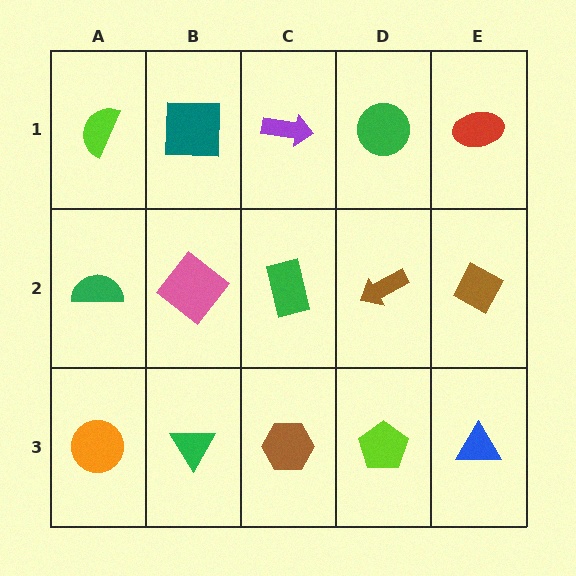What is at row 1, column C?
A purple arrow.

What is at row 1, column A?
A lime semicircle.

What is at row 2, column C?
A green rectangle.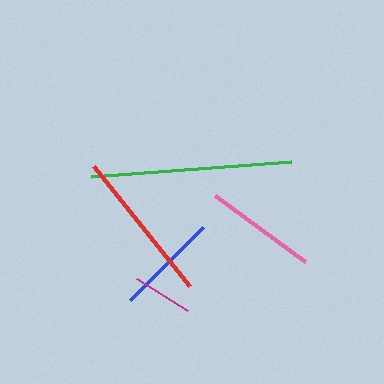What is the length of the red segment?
The red segment is approximately 154 pixels long.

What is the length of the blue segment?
The blue segment is approximately 103 pixels long.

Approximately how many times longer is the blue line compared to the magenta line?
The blue line is approximately 1.7 times the length of the magenta line.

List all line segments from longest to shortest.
From longest to shortest: green, red, pink, blue, magenta.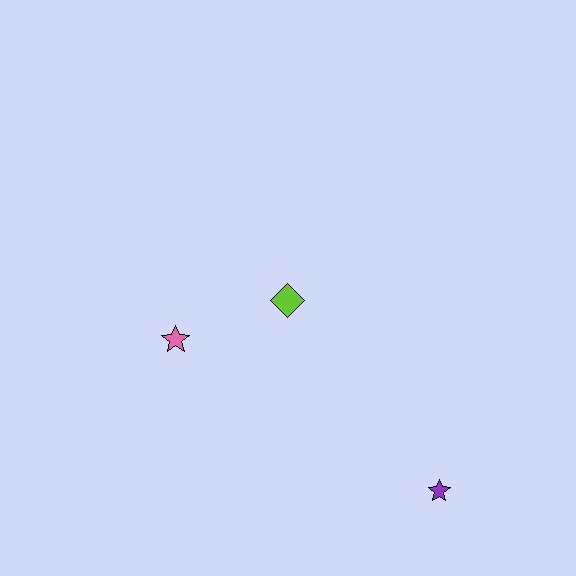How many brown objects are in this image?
There are no brown objects.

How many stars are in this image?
There are 2 stars.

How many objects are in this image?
There are 3 objects.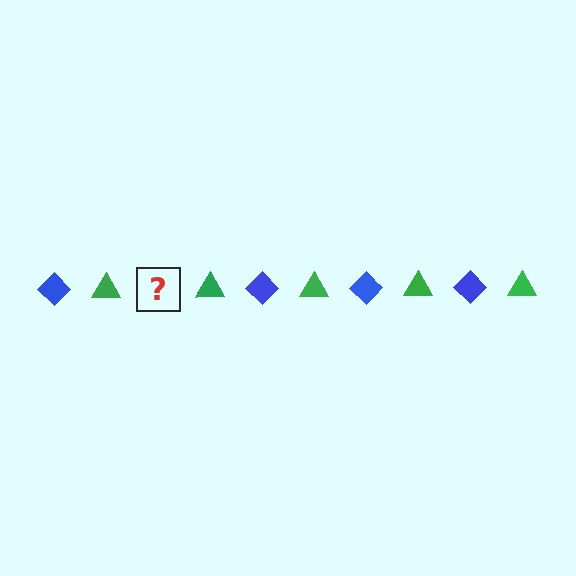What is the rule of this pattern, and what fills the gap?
The rule is that the pattern alternates between blue diamond and green triangle. The gap should be filled with a blue diamond.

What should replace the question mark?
The question mark should be replaced with a blue diamond.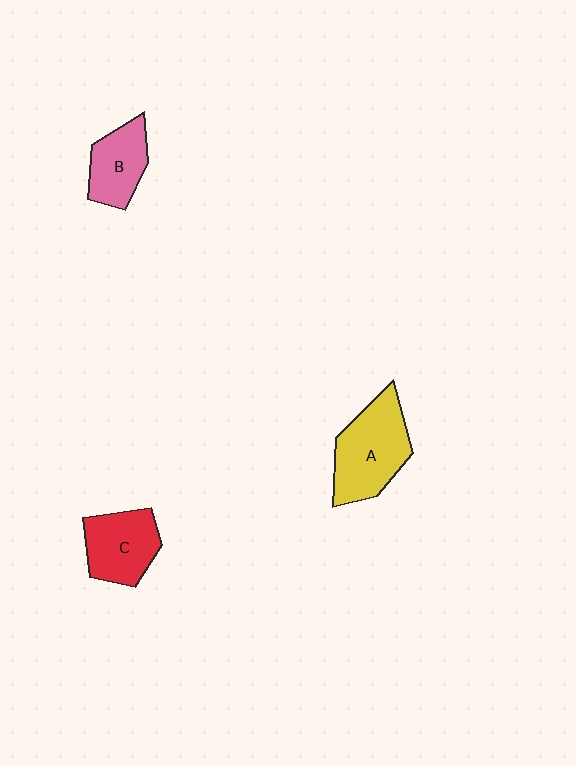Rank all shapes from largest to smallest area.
From largest to smallest: A (yellow), C (red), B (pink).